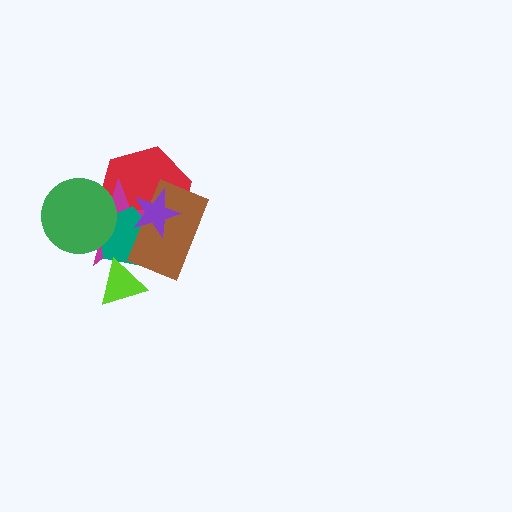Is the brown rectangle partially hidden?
Yes, it is partially covered by another shape.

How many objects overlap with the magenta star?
6 objects overlap with the magenta star.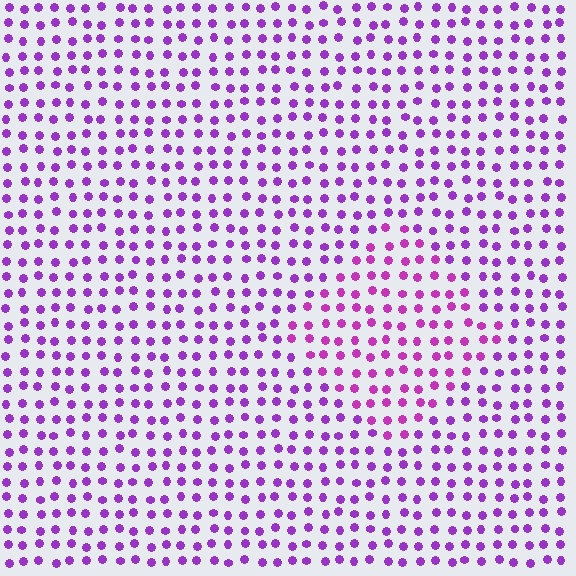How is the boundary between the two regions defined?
The boundary is defined purely by a slight shift in hue (about 23 degrees). Spacing, size, and orientation are identical on both sides.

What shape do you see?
I see a diamond.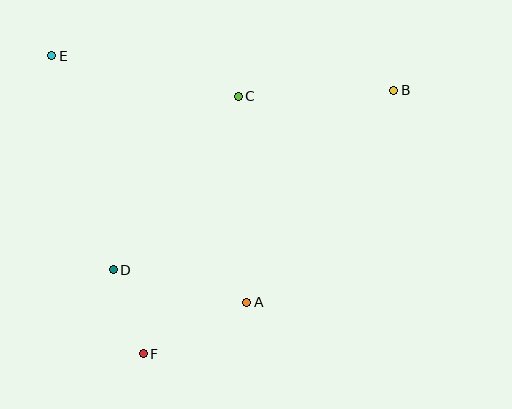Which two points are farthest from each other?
Points B and F are farthest from each other.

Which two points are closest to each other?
Points D and F are closest to each other.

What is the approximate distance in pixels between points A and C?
The distance between A and C is approximately 206 pixels.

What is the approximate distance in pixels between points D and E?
The distance between D and E is approximately 223 pixels.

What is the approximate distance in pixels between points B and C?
The distance between B and C is approximately 156 pixels.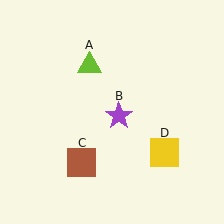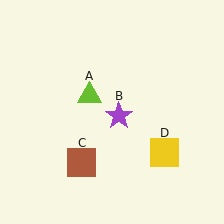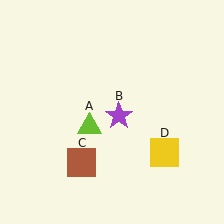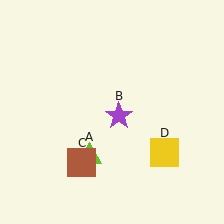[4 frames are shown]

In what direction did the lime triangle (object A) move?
The lime triangle (object A) moved down.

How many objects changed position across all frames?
1 object changed position: lime triangle (object A).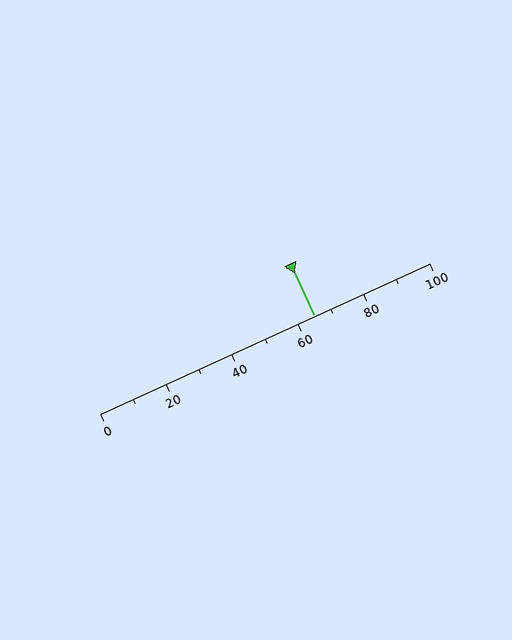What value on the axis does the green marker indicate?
The marker indicates approximately 65.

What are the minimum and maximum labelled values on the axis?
The axis runs from 0 to 100.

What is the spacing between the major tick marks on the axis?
The major ticks are spaced 20 apart.